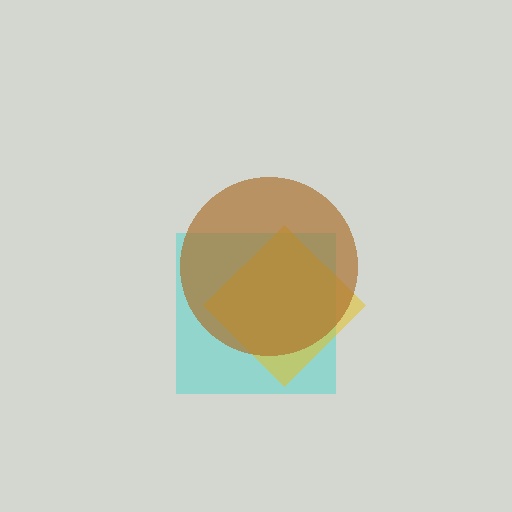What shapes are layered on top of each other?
The layered shapes are: a cyan square, a yellow diamond, a brown circle.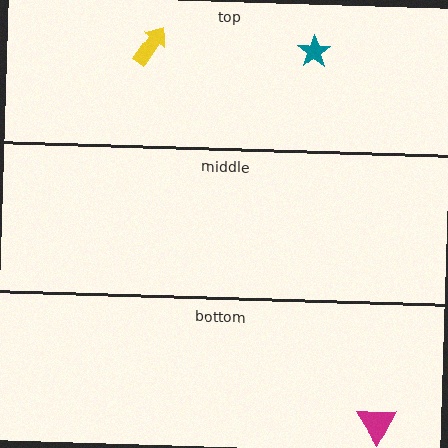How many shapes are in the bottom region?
1.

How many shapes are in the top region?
2.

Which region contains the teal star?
The top region.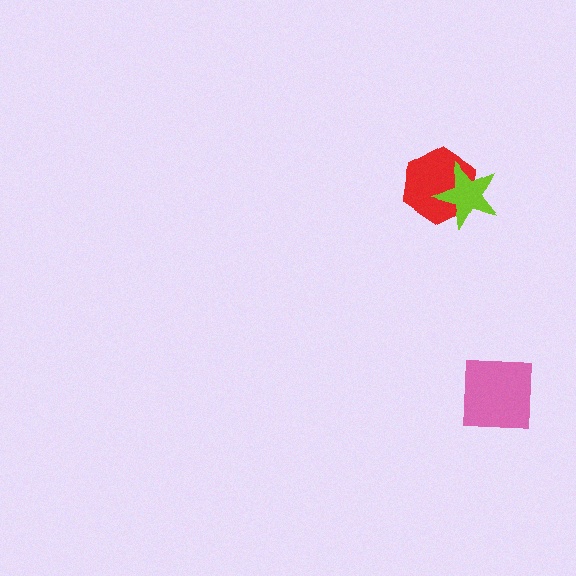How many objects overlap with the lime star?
1 object overlaps with the lime star.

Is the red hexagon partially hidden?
Yes, it is partially covered by another shape.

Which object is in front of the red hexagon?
The lime star is in front of the red hexagon.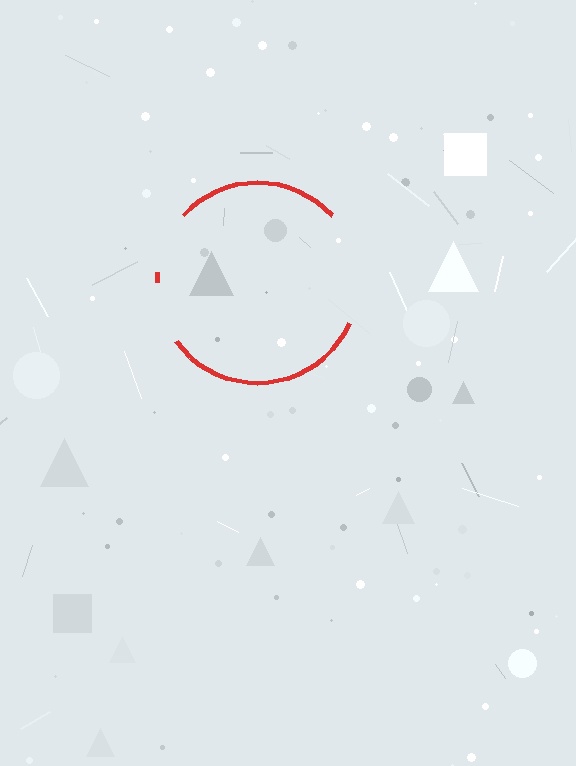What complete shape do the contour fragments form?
The contour fragments form a circle.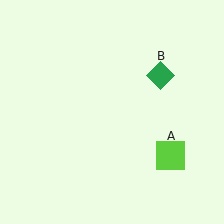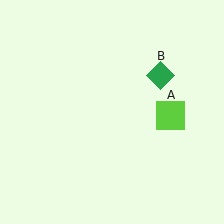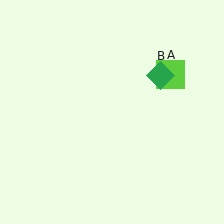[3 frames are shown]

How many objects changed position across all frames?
1 object changed position: lime square (object A).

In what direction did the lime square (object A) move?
The lime square (object A) moved up.